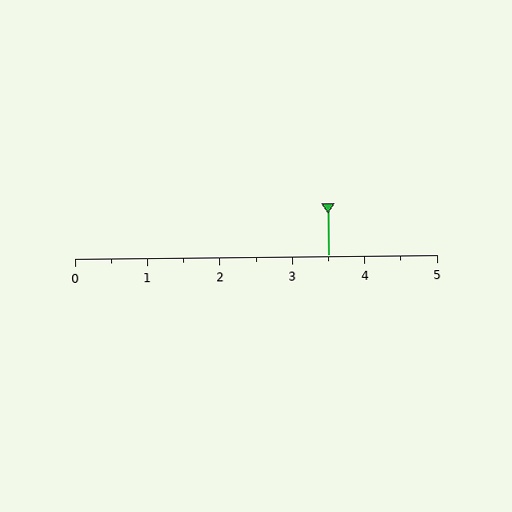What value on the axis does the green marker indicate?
The marker indicates approximately 3.5.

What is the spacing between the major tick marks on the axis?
The major ticks are spaced 1 apart.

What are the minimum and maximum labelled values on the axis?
The axis runs from 0 to 5.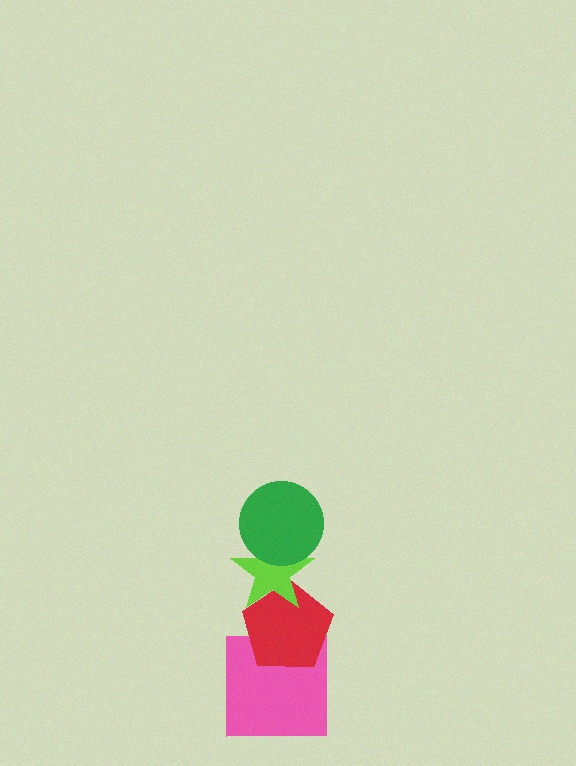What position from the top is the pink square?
The pink square is 4th from the top.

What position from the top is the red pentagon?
The red pentagon is 3rd from the top.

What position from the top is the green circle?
The green circle is 1st from the top.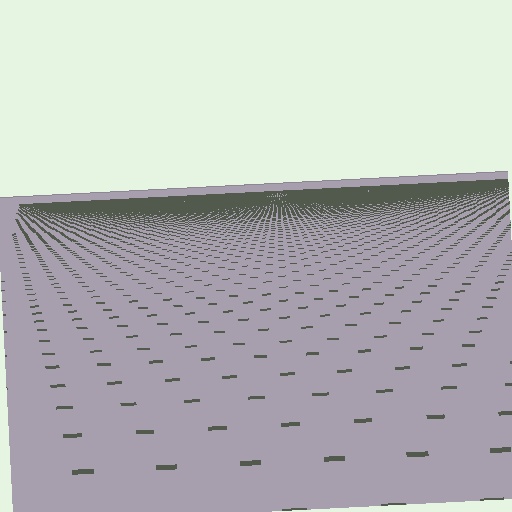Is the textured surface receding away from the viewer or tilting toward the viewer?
The surface is receding away from the viewer. Texture elements get smaller and denser toward the top.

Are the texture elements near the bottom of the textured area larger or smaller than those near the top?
Larger. Near the bottom, elements are closer to the viewer and appear at a bigger on-screen size.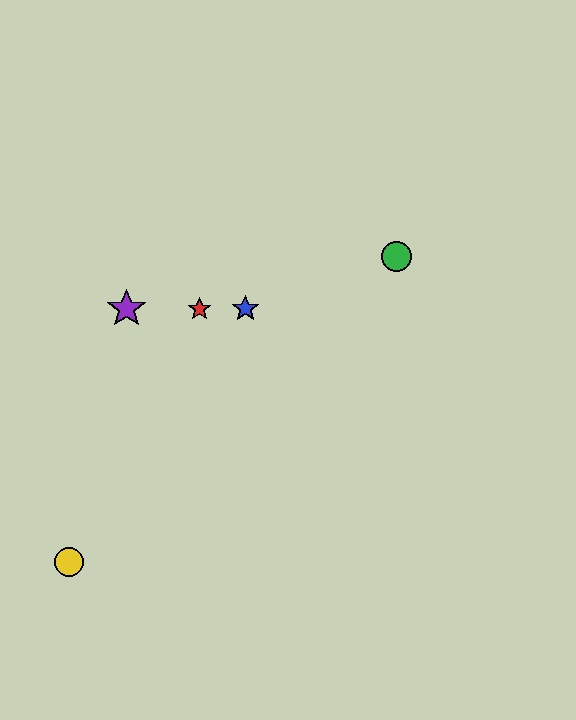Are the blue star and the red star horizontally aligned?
Yes, both are at y≈309.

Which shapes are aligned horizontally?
The red star, the blue star, the purple star are aligned horizontally.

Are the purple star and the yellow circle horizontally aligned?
No, the purple star is at y≈309 and the yellow circle is at y≈562.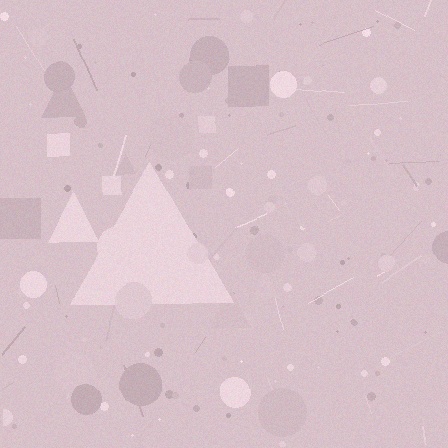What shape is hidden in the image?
A triangle is hidden in the image.